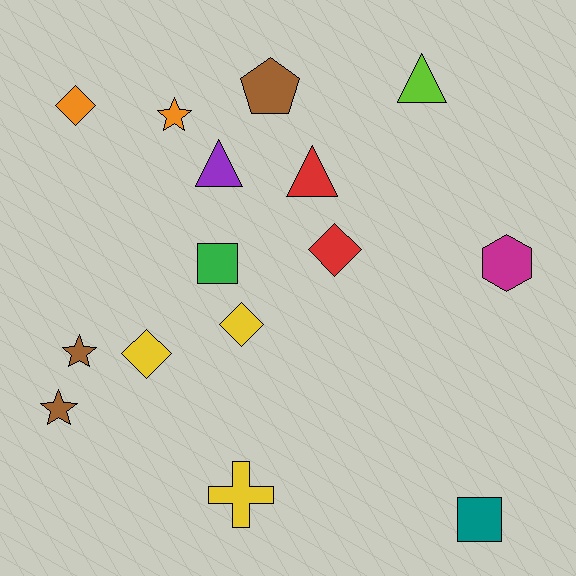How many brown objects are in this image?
There are 3 brown objects.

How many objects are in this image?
There are 15 objects.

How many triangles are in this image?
There are 3 triangles.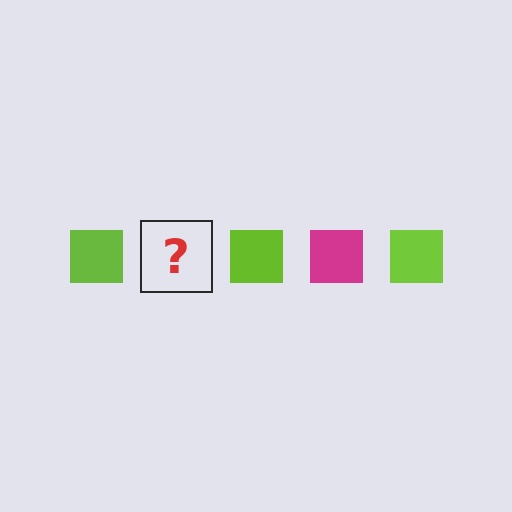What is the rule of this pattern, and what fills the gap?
The rule is that the pattern cycles through lime, magenta squares. The gap should be filled with a magenta square.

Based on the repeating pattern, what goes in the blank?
The blank should be a magenta square.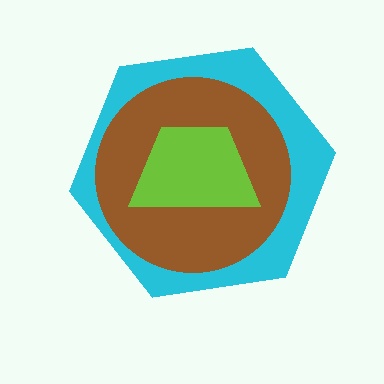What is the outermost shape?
The cyan hexagon.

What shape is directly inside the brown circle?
The lime trapezoid.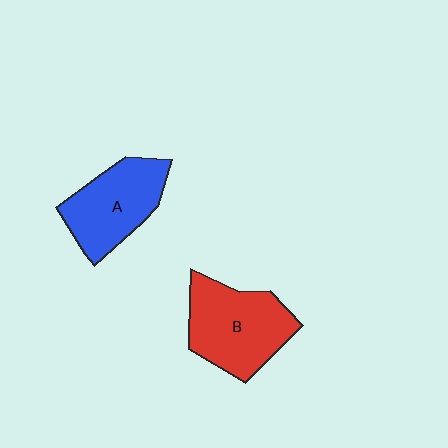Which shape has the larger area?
Shape B (red).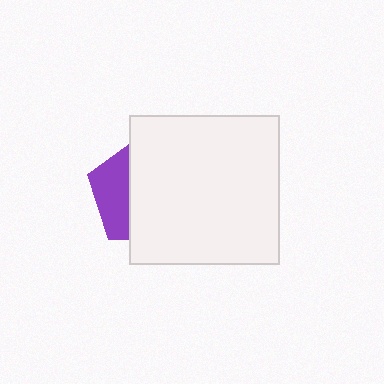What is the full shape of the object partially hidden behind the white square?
The partially hidden object is a purple pentagon.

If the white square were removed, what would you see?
You would see the complete purple pentagon.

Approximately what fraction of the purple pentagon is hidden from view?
Roughly 66% of the purple pentagon is hidden behind the white square.